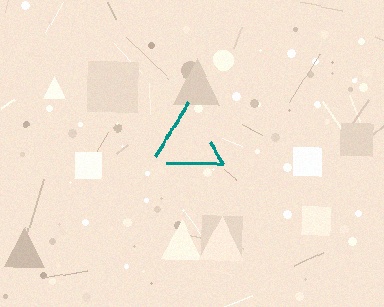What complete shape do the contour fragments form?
The contour fragments form a triangle.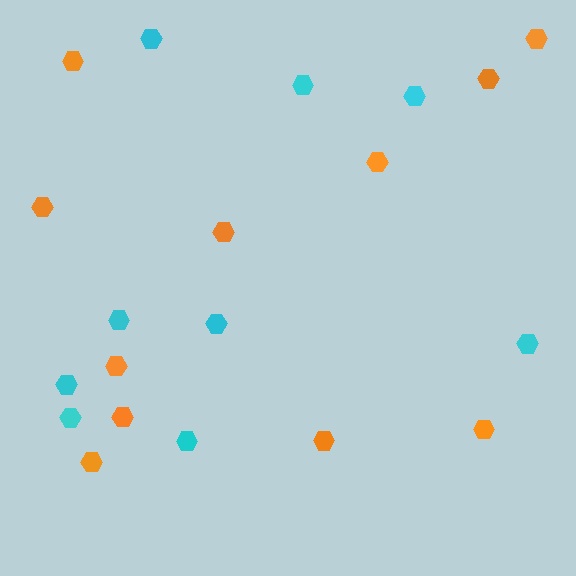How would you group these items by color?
There are 2 groups: one group of orange hexagons (11) and one group of cyan hexagons (9).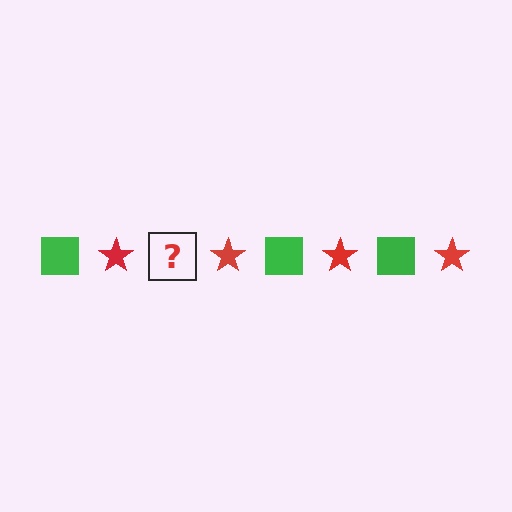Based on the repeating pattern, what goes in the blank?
The blank should be a green square.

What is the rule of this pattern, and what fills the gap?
The rule is that the pattern alternates between green square and red star. The gap should be filled with a green square.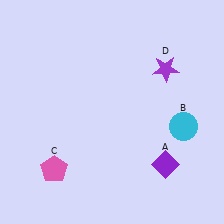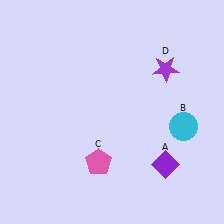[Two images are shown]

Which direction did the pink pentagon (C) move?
The pink pentagon (C) moved right.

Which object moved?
The pink pentagon (C) moved right.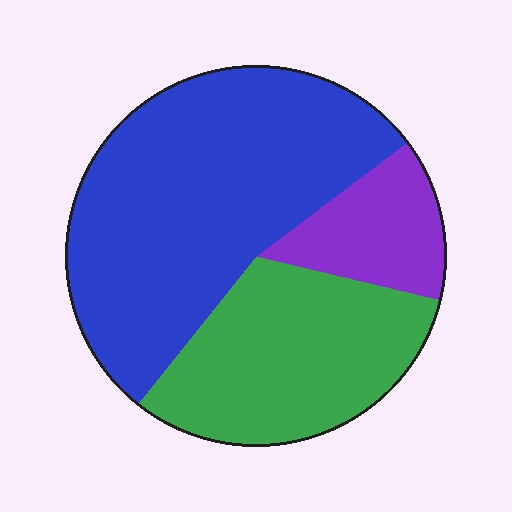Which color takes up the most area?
Blue, at roughly 55%.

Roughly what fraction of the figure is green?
Green takes up between a sixth and a third of the figure.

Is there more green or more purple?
Green.